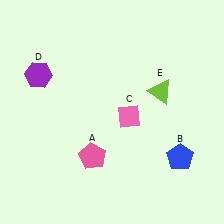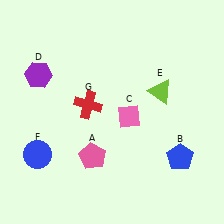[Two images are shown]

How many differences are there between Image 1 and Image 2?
There are 2 differences between the two images.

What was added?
A blue circle (F), a red cross (G) were added in Image 2.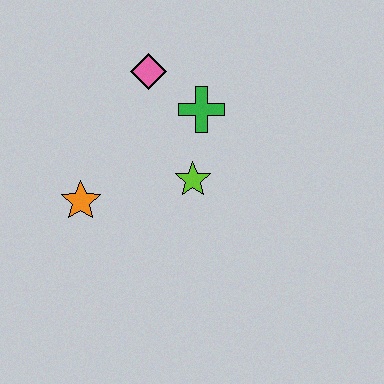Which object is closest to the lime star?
The green cross is closest to the lime star.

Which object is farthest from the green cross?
The orange star is farthest from the green cross.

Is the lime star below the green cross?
Yes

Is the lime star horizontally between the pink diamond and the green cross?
Yes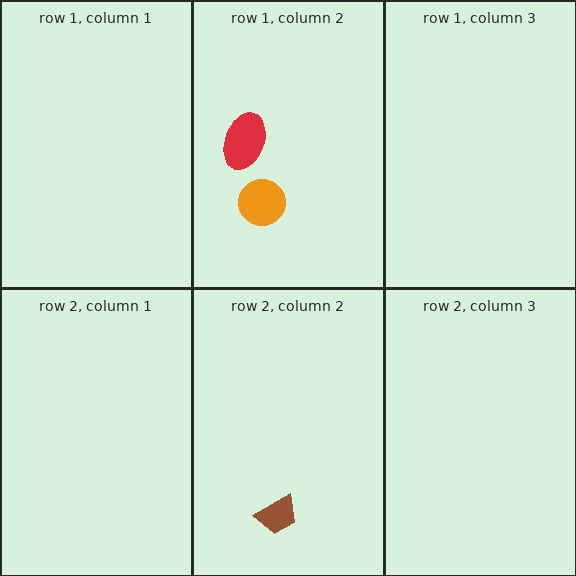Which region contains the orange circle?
The row 1, column 2 region.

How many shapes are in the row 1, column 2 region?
2.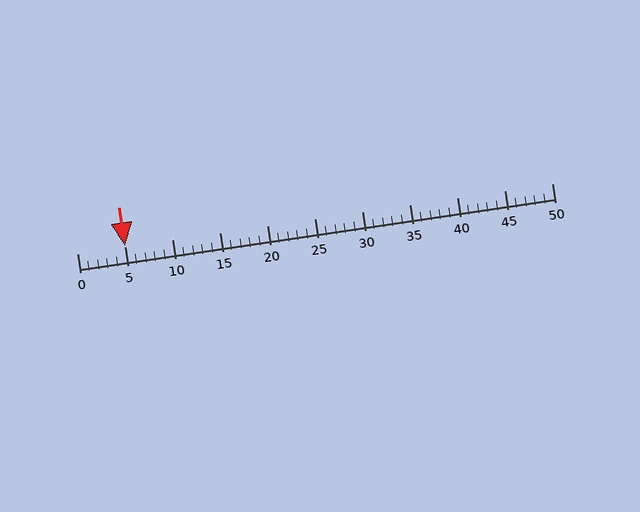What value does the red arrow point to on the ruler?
The red arrow points to approximately 5.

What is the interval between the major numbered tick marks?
The major tick marks are spaced 5 units apart.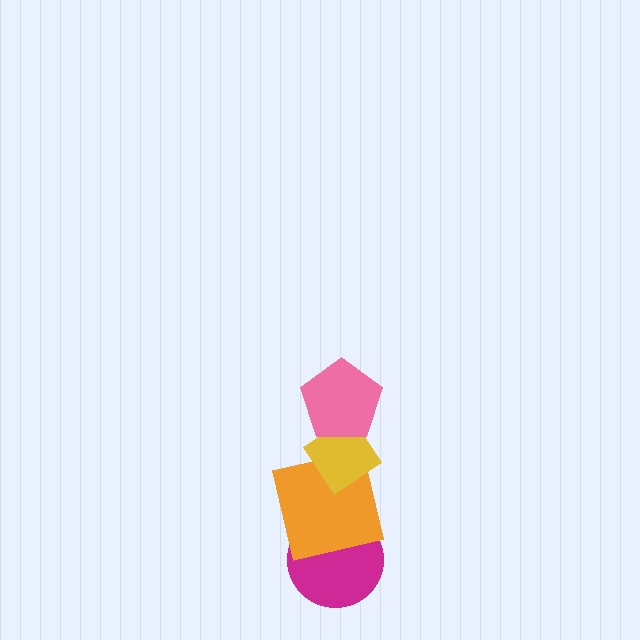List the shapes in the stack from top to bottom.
From top to bottom: the pink pentagon, the yellow diamond, the orange square, the magenta circle.